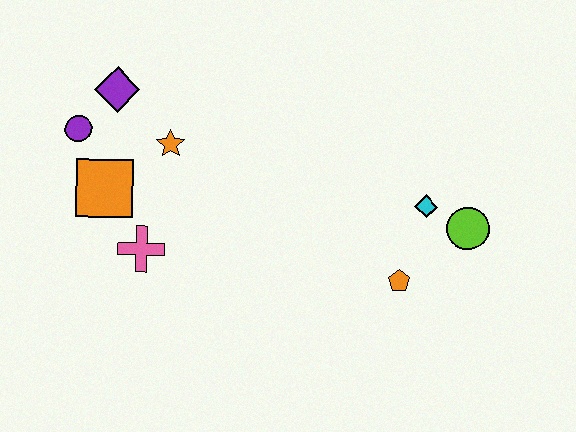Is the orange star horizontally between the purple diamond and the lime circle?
Yes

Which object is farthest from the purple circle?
The lime circle is farthest from the purple circle.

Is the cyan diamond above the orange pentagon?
Yes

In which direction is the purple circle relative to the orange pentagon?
The purple circle is to the left of the orange pentagon.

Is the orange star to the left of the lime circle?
Yes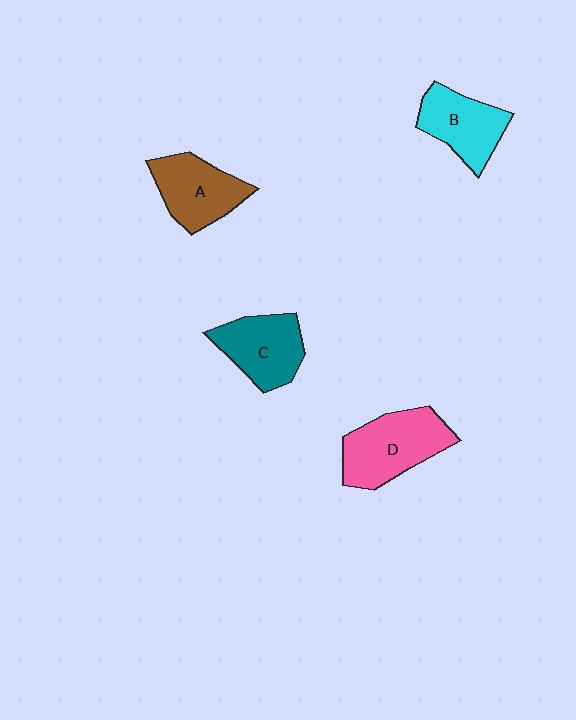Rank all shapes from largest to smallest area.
From largest to smallest: D (pink), C (teal), A (brown), B (cyan).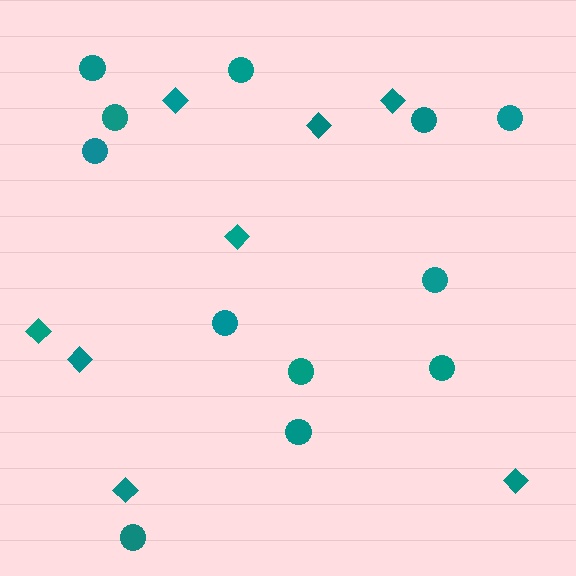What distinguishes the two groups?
There are 2 groups: one group of circles (12) and one group of diamonds (8).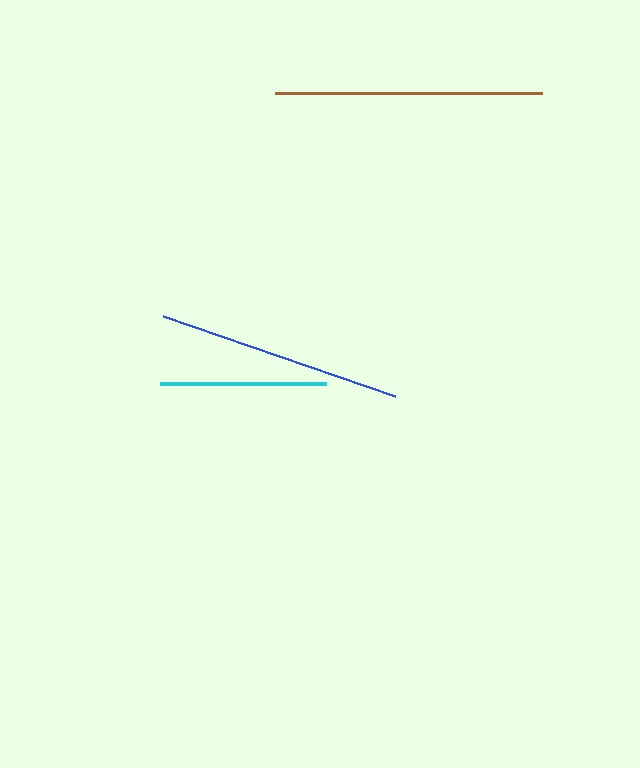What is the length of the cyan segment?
The cyan segment is approximately 166 pixels long.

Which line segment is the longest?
The brown line is the longest at approximately 267 pixels.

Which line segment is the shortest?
The cyan line is the shortest at approximately 166 pixels.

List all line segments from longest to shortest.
From longest to shortest: brown, blue, cyan.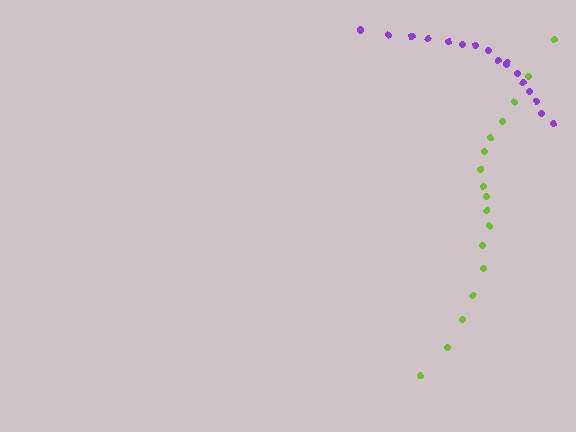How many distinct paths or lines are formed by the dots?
There are 2 distinct paths.